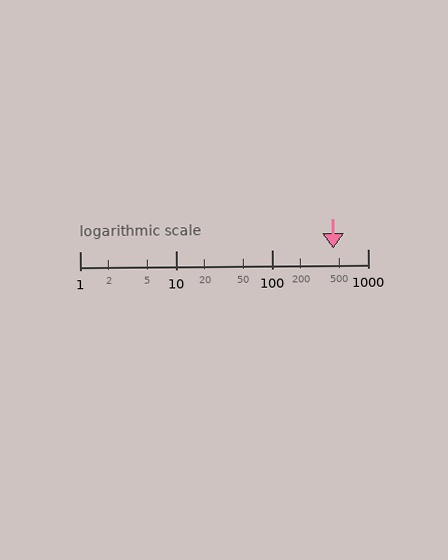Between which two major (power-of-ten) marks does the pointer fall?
The pointer is between 100 and 1000.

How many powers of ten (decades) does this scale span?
The scale spans 3 decades, from 1 to 1000.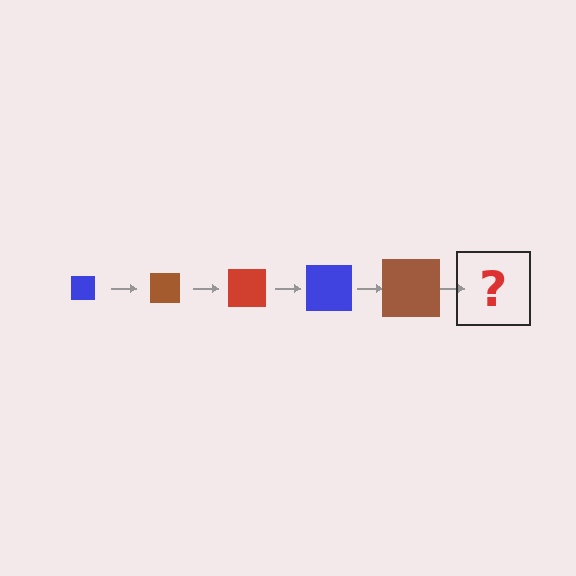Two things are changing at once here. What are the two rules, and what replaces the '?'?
The two rules are that the square grows larger each step and the color cycles through blue, brown, and red. The '?' should be a red square, larger than the previous one.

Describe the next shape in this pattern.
It should be a red square, larger than the previous one.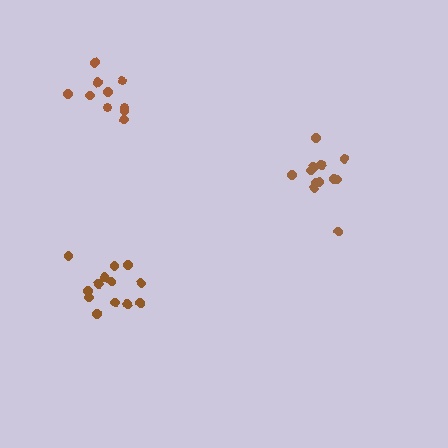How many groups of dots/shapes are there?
There are 3 groups.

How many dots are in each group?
Group 1: 12 dots, Group 2: 10 dots, Group 3: 13 dots (35 total).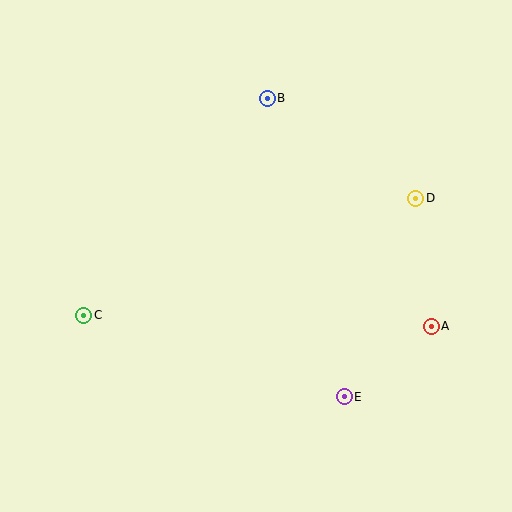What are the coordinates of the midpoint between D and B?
The midpoint between D and B is at (341, 148).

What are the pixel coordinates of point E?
Point E is at (344, 397).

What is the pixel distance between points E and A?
The distance between E and A is 112 pixels.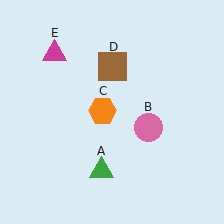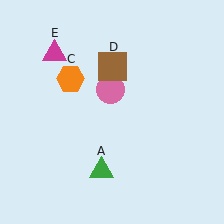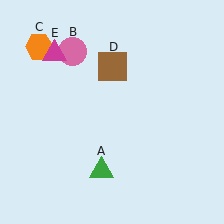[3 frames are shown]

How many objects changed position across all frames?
2 objects changed position: pink circle (object B), orange hexagon (object C).